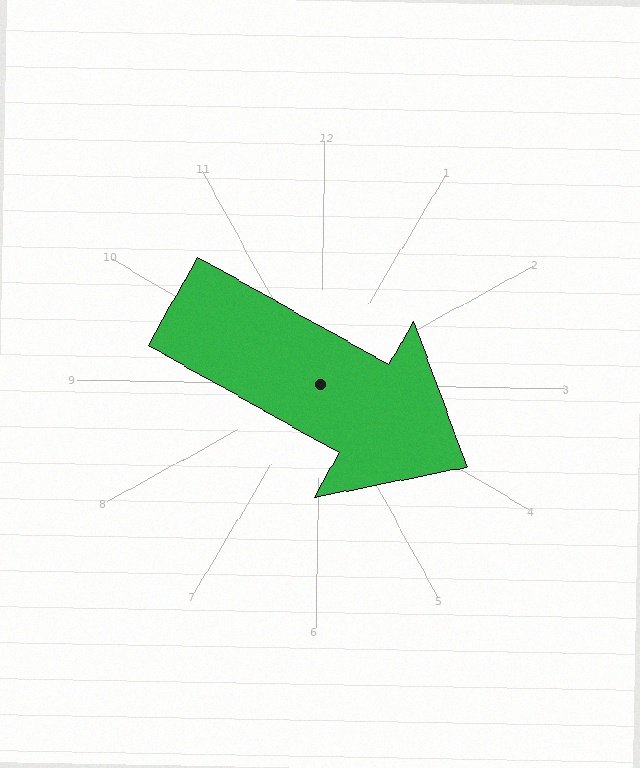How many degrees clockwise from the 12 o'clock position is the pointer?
Approximately 118 degrees.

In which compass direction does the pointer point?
Southeast.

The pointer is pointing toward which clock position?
Roughly 4 o'clock.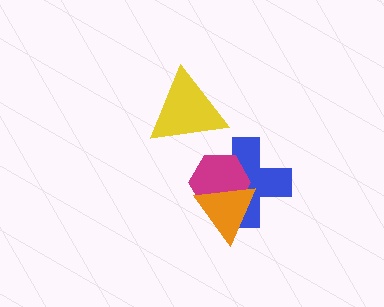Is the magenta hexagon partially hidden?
Yes, it is partially covered by another shape.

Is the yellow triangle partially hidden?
No, no other shape covers it.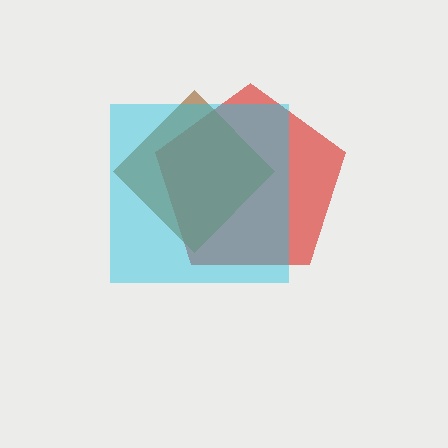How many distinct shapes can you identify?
There are 3 distinct shapes: a red pentagon, a brown diamond, a cyan square.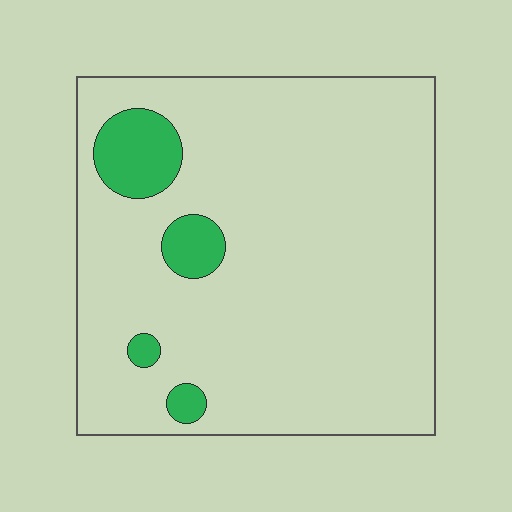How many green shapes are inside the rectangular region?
4.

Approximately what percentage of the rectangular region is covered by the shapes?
Approximately 10%.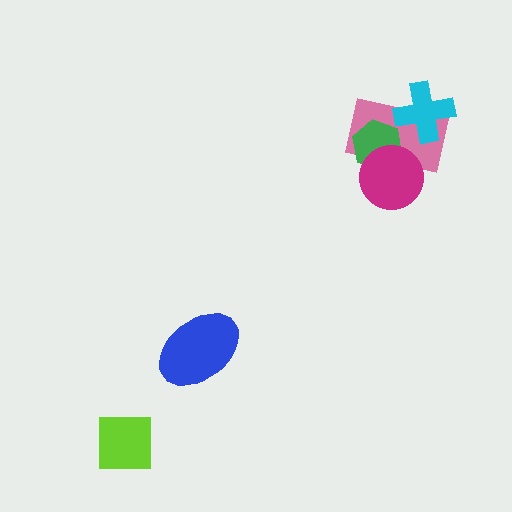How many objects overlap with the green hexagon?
2 objects overlap with the green hexagon.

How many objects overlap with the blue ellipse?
0 objects overlap with the blue ellipse.